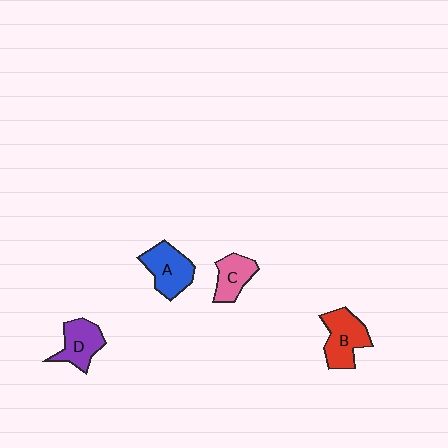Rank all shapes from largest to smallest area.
From largest to smallest: B (red), A (blue), D (purple), C (pink).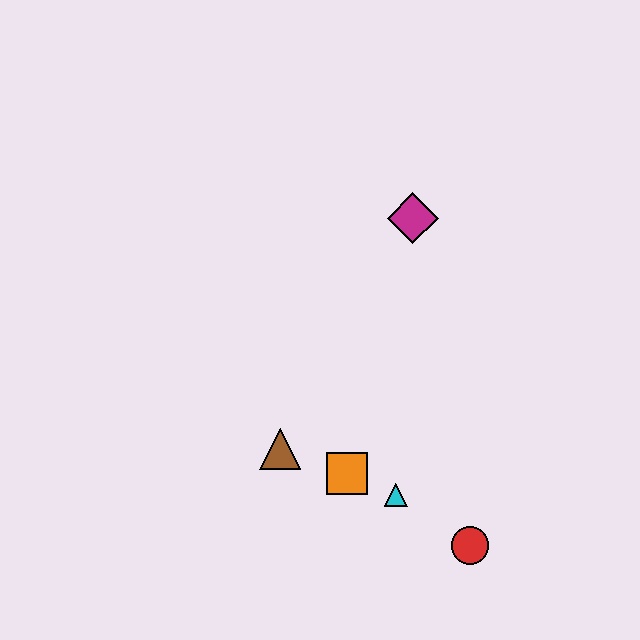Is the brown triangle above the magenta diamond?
No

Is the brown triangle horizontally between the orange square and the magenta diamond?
No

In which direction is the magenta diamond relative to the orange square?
The magenta diamond is above the orange square.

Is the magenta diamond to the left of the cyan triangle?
No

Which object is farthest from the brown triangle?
The magenta diamond is farthest from the brown triangle.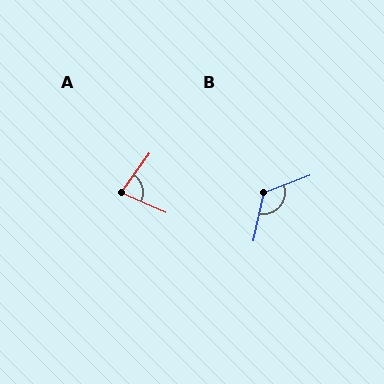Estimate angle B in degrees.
Approximately 122 degrees.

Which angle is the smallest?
A, at approximately 79 degrees.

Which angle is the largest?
B, at approximately 122 degrees.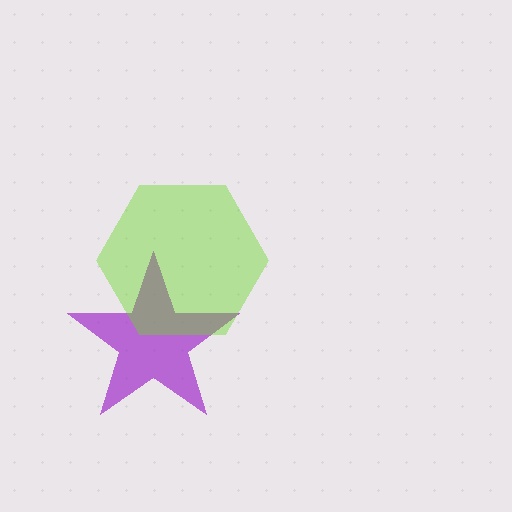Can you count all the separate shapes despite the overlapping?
Yes, there are 2 separate shapes.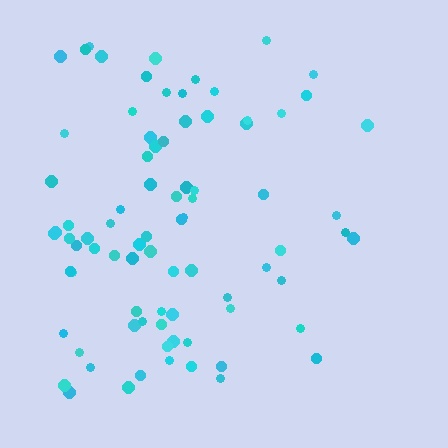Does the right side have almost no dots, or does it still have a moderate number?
Still a moderate number, just noticeably fewer than the left.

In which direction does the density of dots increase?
From right to left, with the left side densest.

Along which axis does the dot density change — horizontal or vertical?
Horizontal.